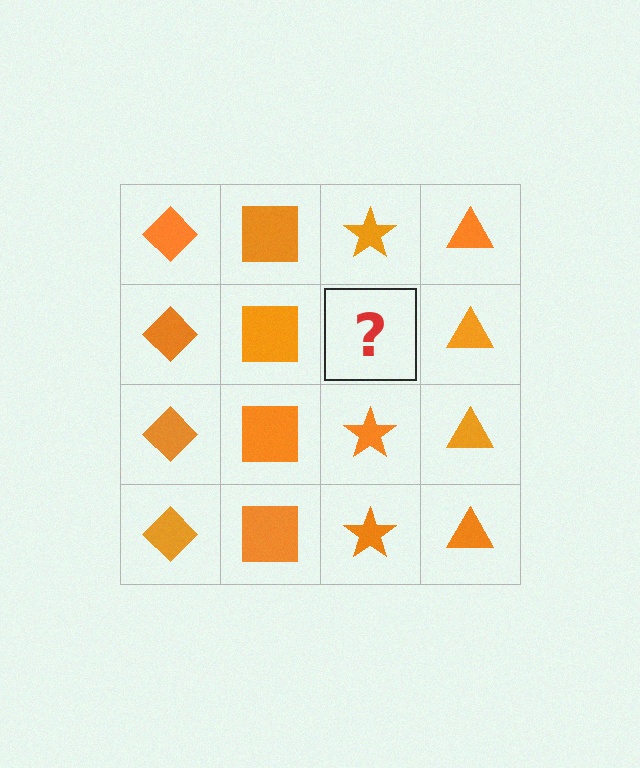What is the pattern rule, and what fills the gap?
The rule is that each column has a consistent shape. The gap should be filled with an orange star.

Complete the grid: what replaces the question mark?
The question mark should be replaced with an orange star.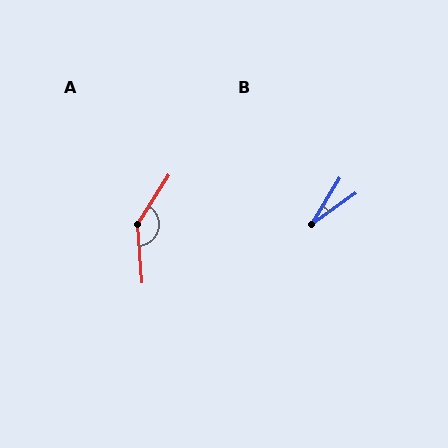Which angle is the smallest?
B, at approximately 23 degrees.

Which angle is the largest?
A, at approximately 143 degrees.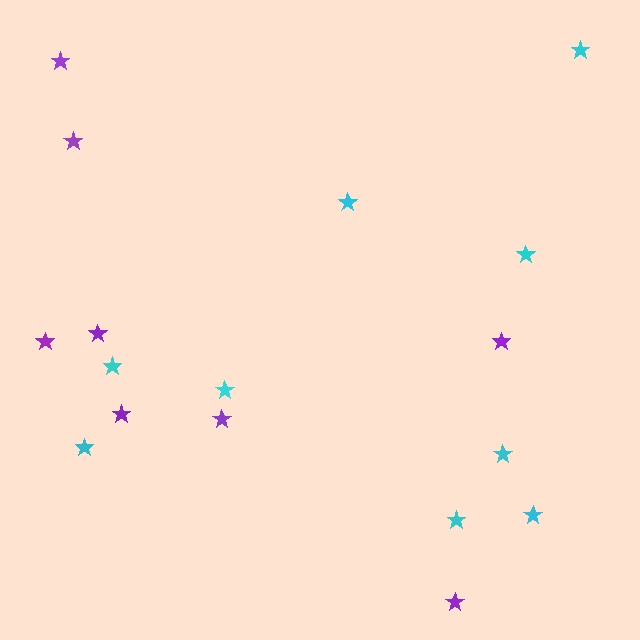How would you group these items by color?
There are 2 groups: one group of cyan stars (9) and one group of purple stars (8).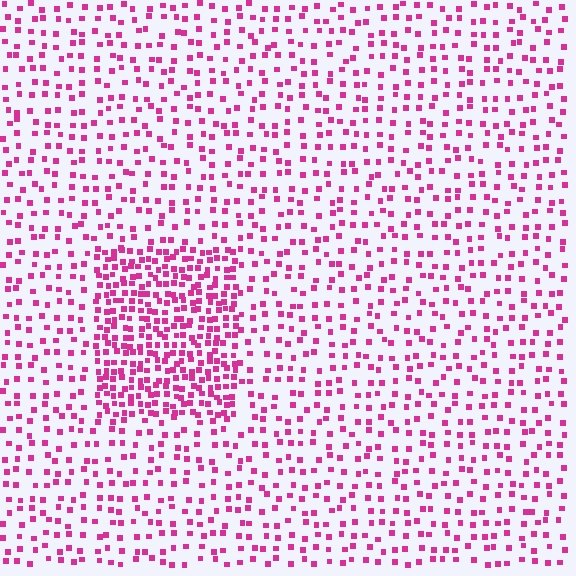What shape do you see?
I see a rectangle.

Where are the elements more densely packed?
The elements are more densely packed inside the rectangle boundary.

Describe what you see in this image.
The image contains small magenta elements arranged at two different densities. A rectangle-shaped region is visible where the elements are more densely packed than the surrounding area.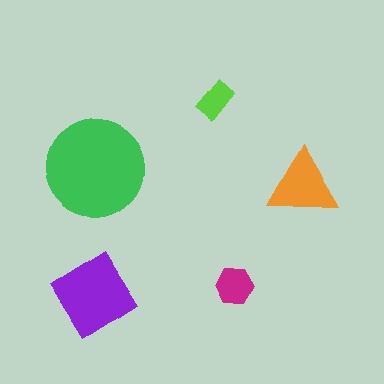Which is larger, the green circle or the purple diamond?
The green circle.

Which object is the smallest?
The lime rectangle.